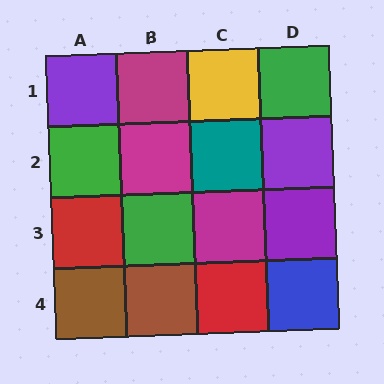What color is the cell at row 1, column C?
Yellow.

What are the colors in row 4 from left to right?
Brown, brown, red, blue.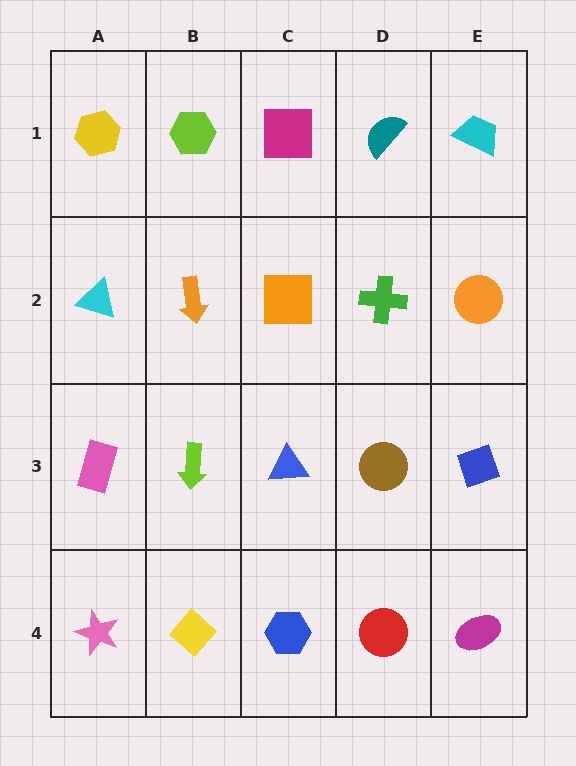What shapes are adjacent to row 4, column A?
A pink rectangle (row 3, column A), a yellow diamond (row 4, column B).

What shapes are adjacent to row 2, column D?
A teal semicircle (row 1, column D), a brown circle (row 3, column D), an orange square (row 2, column C), an orange circle (row 2, column E).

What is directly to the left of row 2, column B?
A cyan triangle.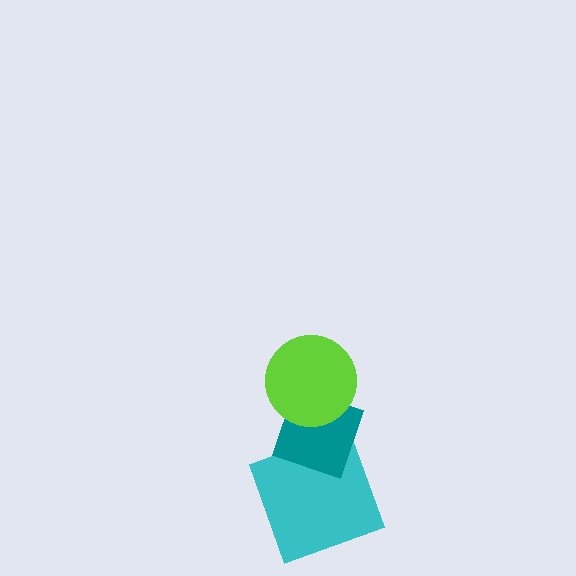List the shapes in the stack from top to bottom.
From top to bottom: the lime circle, the teal diamond, the cyan square.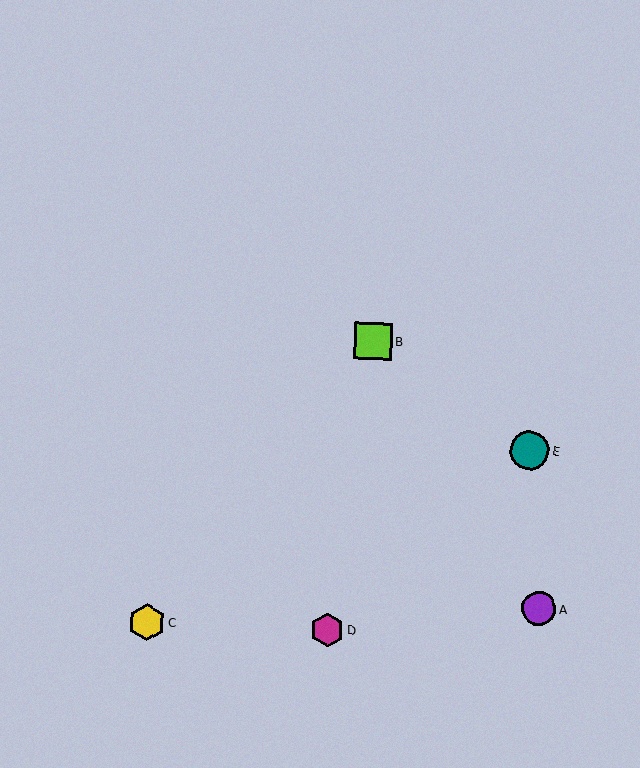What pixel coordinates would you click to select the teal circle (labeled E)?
Click at (530, 450) to select the teal circle E.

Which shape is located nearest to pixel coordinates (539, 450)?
The teal circle (labeled E) at (530, 450) is nearest to that location.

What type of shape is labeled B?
Shape B is a lime square.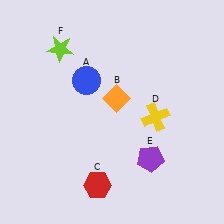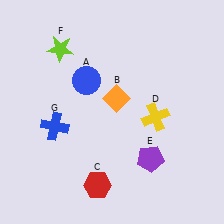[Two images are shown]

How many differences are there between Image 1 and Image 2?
There is 1 difference between the two images.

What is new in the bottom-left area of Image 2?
A blue cross (G) was added in the bottom-left area of Image 2.